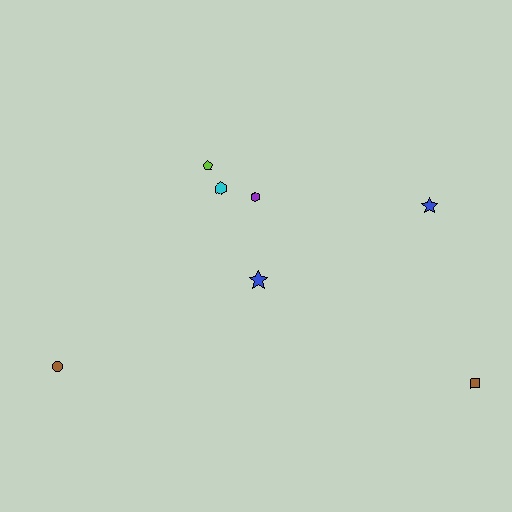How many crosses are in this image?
There are no crosses.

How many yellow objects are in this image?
There are no yellow objects.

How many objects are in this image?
There are 7 objects.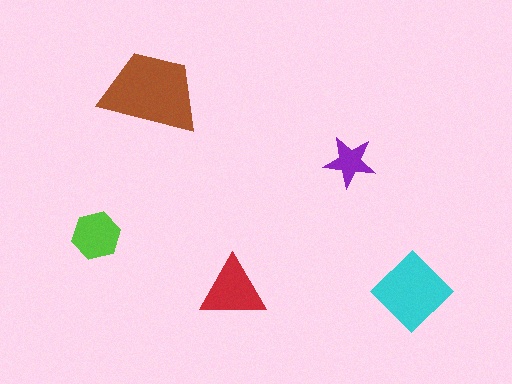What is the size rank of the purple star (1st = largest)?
5th.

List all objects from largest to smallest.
The brown trapezoid, the cyan diamond, the red triangle, the lime hexagon, the purple star.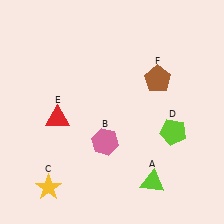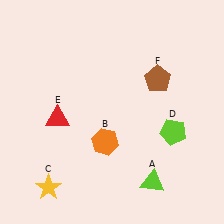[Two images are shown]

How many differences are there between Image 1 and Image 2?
There is 1 difference between the two images.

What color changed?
The hexagon (B) changed from pink in Image 1 to orange in Image 2.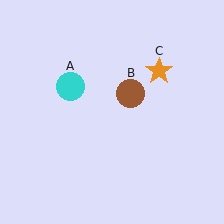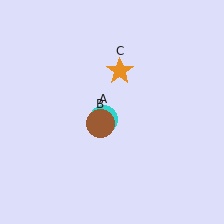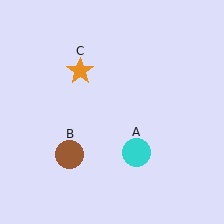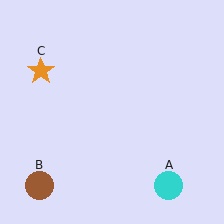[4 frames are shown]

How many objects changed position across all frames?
3 objects changed position: cyan circle (object A), brown circle (object B), orange star (object C).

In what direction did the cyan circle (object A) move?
The cyan circle (object A) moved down and to the right.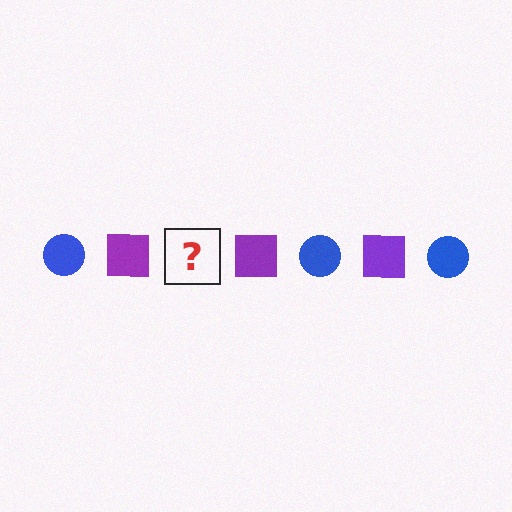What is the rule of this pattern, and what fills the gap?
The rule is that the pattern alternates between blue circle and purple square. The gap should be filled with a blue circle.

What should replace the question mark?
The question mark should be replaced with a blue circle.